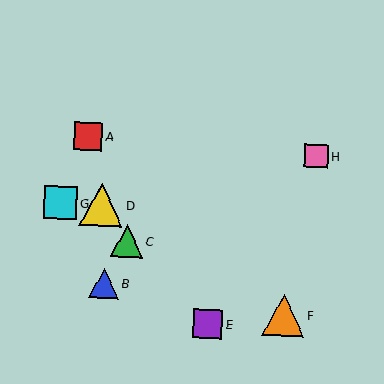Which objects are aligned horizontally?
Objects D, G are aligned horizontally.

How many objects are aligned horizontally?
2 objects (D, G) are aligned horizontally.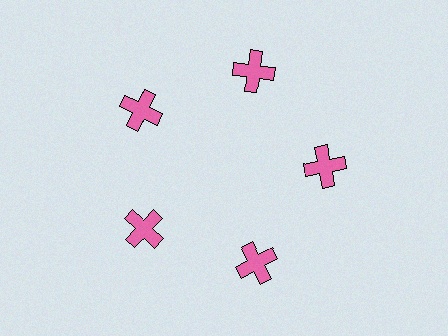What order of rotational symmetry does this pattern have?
This pattern has 5-fold rotational symmetry.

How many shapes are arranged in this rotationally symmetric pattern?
There are 5 shapes, arranged in 5 groups of 1.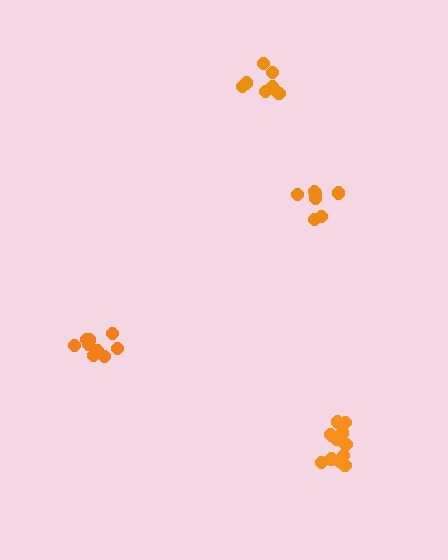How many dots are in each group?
Group 1: 7 dots, Group 2: 13 dots, Group 3: 10 dots, Group 4: 9 dots (39 total).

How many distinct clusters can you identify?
There are 4 distinct clusters.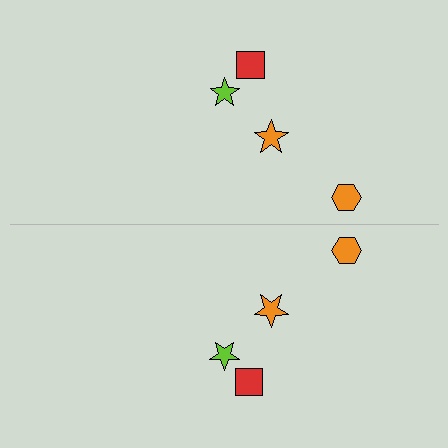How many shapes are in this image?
There are 8 shapes in this image.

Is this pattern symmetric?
Yes, this pattern has bilateral (reflection) symmetry.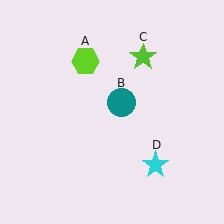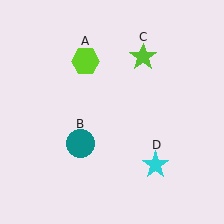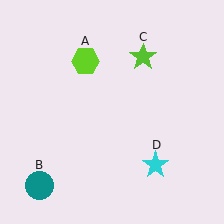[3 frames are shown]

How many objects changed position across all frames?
1 object changed position: teal circle (object B).